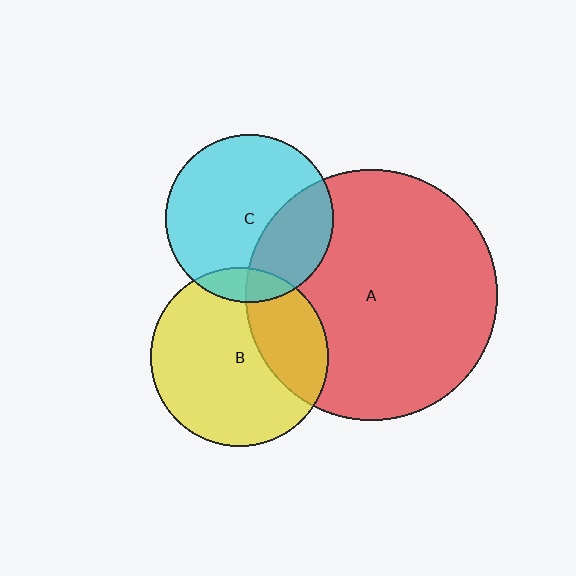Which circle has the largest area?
Circle A (red).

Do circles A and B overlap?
Yes.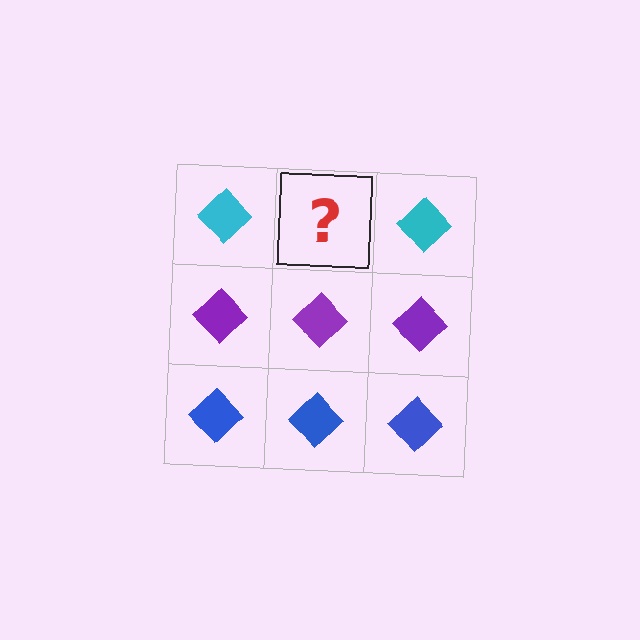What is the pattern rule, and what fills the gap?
The rule is that each row has a consistent color. The gap should be filled with a cyan diamond.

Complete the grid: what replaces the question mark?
The question mark should be replaced with a cyan diamond.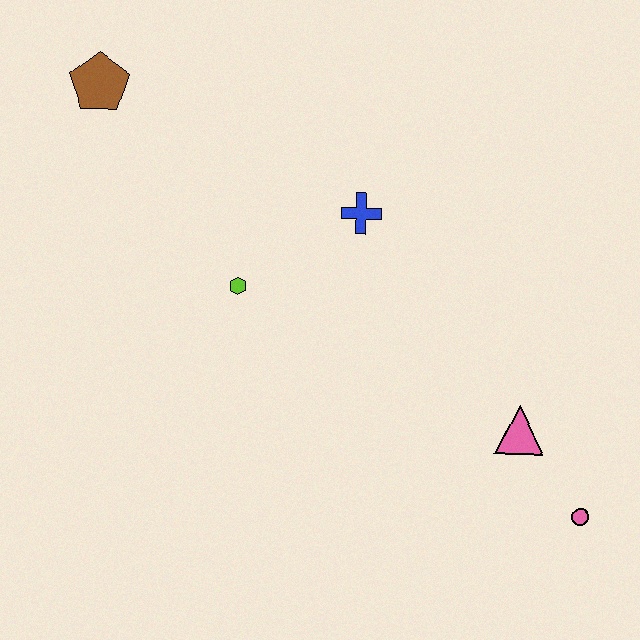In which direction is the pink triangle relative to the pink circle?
The pink triangle is above the pink circle.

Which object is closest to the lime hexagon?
The blue cross is closest to the lime hexagon.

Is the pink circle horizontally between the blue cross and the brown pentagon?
No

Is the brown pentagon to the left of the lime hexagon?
Yes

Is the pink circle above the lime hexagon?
No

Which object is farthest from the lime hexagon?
The pink circle is farthest from the lime hexagon.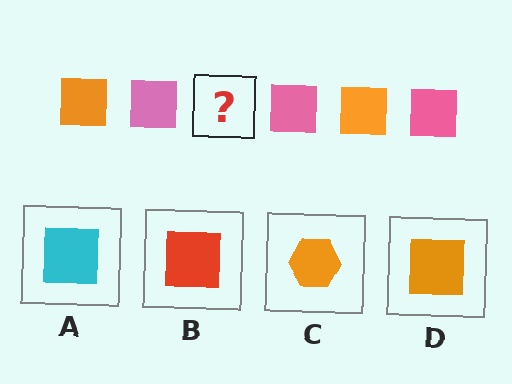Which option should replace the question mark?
Option D.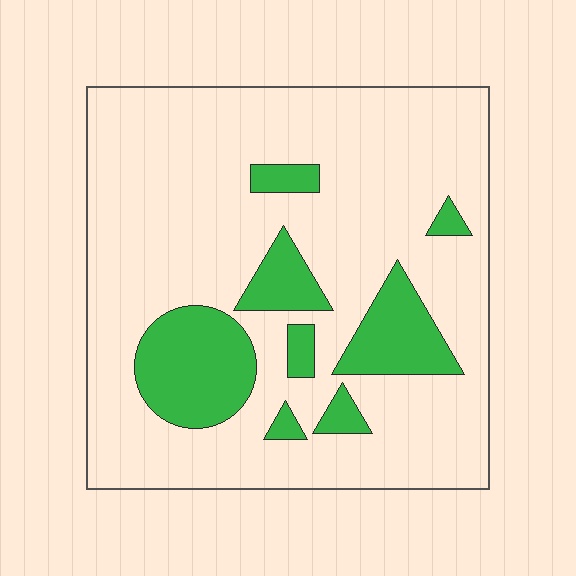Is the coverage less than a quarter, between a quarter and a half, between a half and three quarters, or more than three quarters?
Less than a quarter.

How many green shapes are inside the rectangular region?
8.